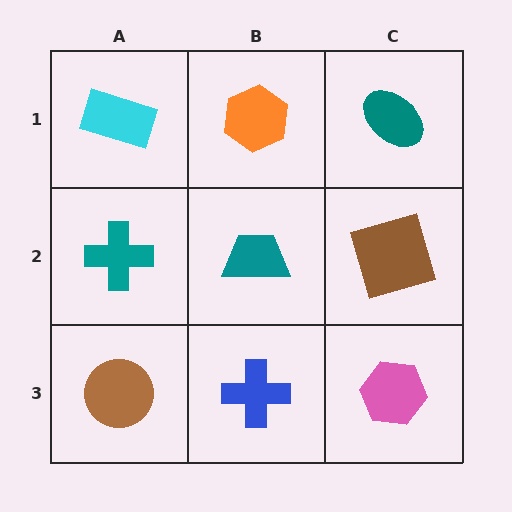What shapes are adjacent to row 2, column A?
A cyan rectangle (row 1, column A), a brown circle (row 3, column A), a teal trapezoid (row 2, column B).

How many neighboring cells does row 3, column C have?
2.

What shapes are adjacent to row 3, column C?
A brown square (row 2, column C), a blue cross (row 3, column B).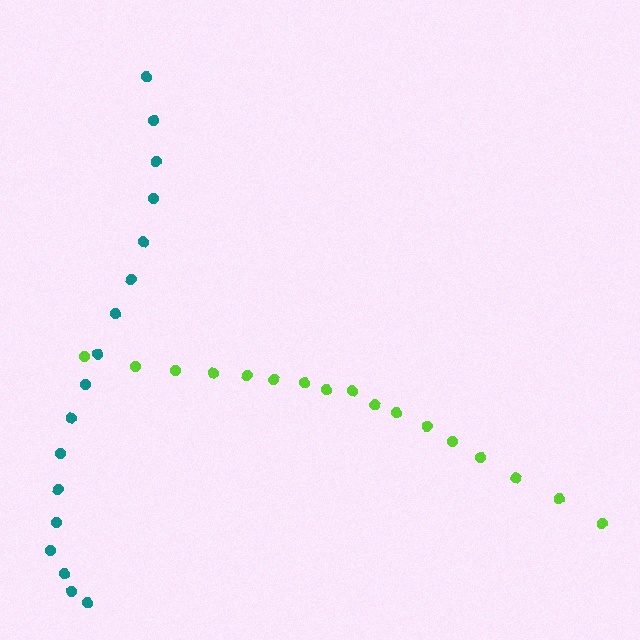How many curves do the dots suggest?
There are 2 distinct paths.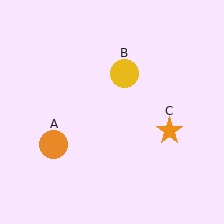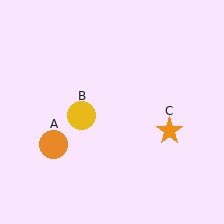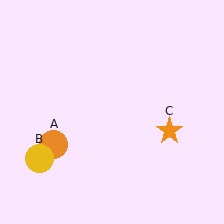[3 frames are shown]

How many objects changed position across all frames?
1 object changed position: yellow circle (object B).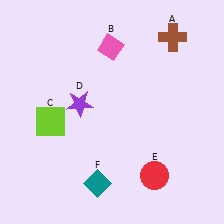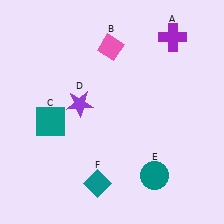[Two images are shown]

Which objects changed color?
A changed from brown to purple. C changed from lime to teal. E changed from red to teal.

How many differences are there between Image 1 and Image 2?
There are 3 differences between the two images.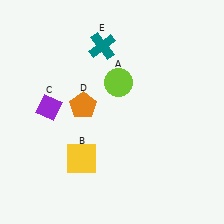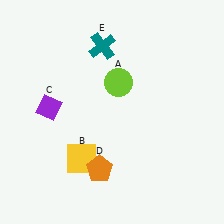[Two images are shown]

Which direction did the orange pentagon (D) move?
The orange pentagon (D) moved down.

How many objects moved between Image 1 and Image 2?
1 object moved between the two images.